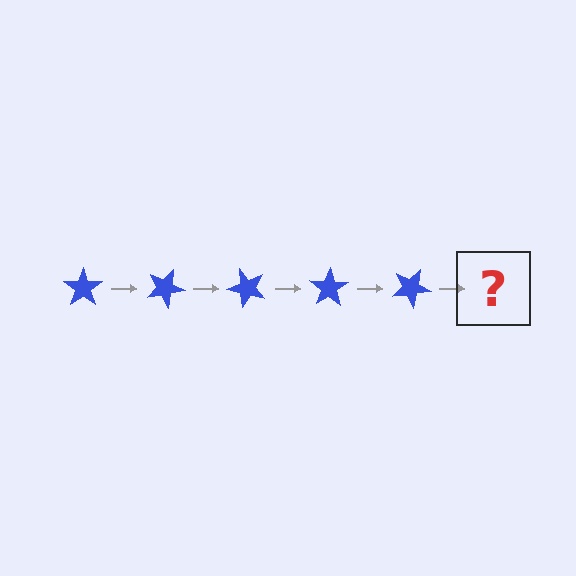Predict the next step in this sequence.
The next step is a blue star rotated 125 degrees.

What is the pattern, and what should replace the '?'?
The pattern is that the star rotates 25 degrees each step. The '?' should be a blue star rotated 125 degrees.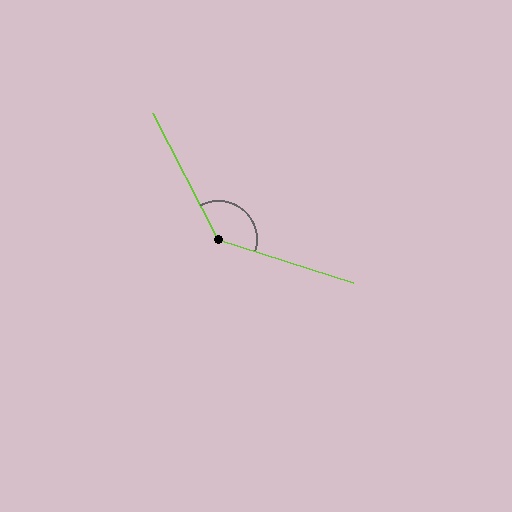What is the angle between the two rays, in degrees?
Approximately 135 degrees.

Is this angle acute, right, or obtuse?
It is obtuse.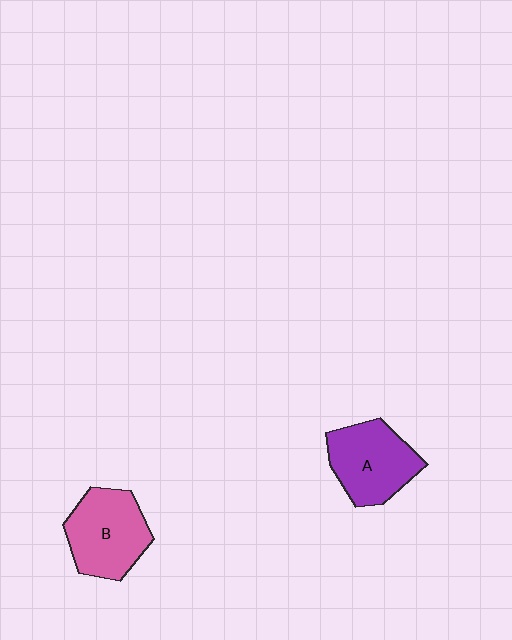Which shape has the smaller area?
Shape A (purple).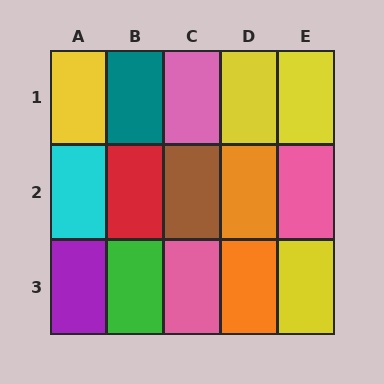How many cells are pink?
3 cells are pink.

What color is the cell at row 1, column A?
Yellow.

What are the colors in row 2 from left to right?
Cyan, red, brown, orange, pink.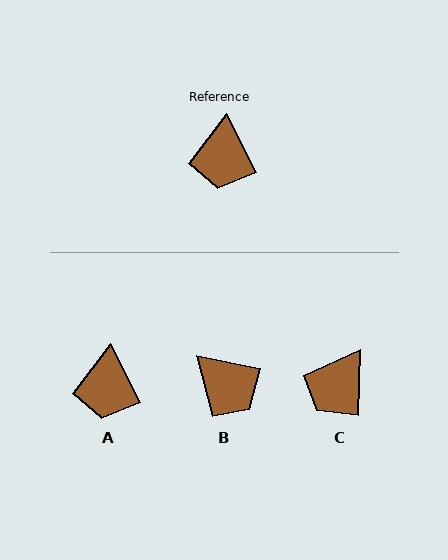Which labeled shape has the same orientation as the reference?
A.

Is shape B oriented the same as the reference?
No, it is off by about 52 degrees.